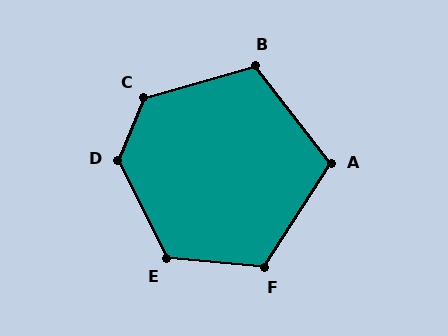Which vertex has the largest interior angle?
D, at approximately 131 degrees.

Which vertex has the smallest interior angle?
A, at approximately 110 degrees.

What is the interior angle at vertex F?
Approximately 118 degrees (obtuse).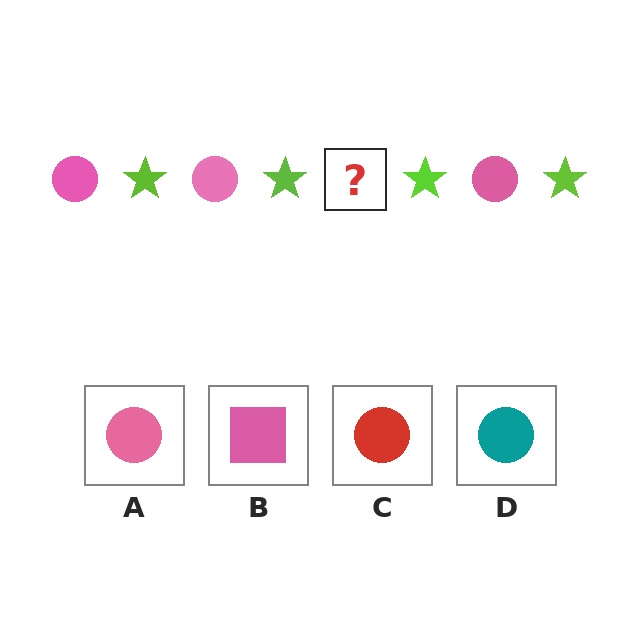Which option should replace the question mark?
Option A.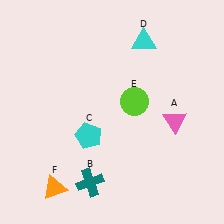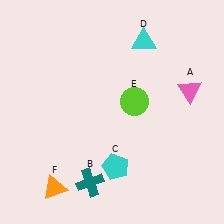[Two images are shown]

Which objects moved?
The objects that moved are: the pink triangle (A), the cyan pentagon (C).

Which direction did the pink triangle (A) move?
The pink triangle (A) moved up.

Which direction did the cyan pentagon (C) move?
The cyan pentagon (C) moved down.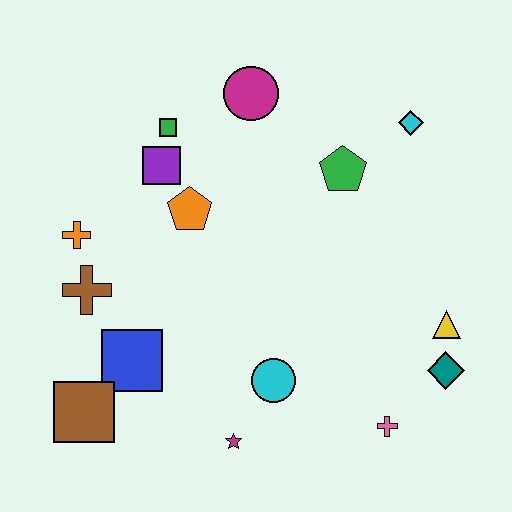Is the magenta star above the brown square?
No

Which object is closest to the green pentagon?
The cyan diamond is closest to the green pentagon.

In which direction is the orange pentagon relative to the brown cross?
The orange pentagon is to the right of the brown cross.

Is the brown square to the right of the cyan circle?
No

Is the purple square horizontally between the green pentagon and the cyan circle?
No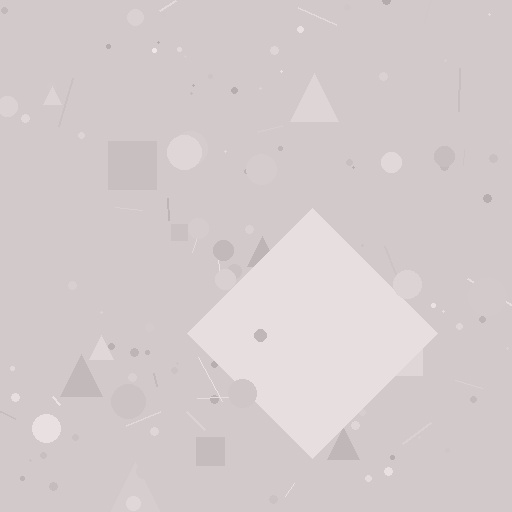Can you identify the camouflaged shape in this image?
The camouflaged shape is a diamond.